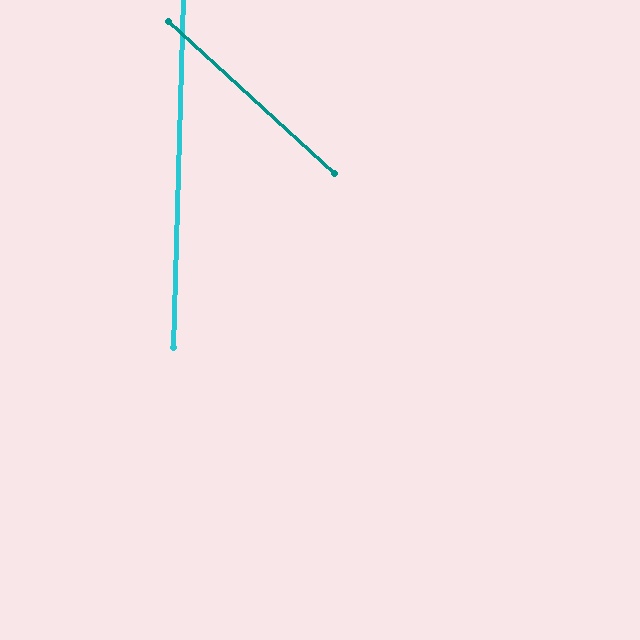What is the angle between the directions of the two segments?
Approximately 49 degrees.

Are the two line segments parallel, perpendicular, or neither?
Neither parallel nor perpendicular — they differ by about 49°.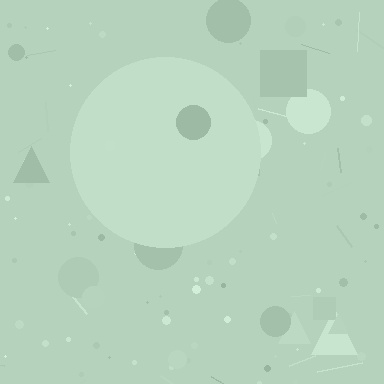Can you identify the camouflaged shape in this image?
The camouflaged shape is a circle.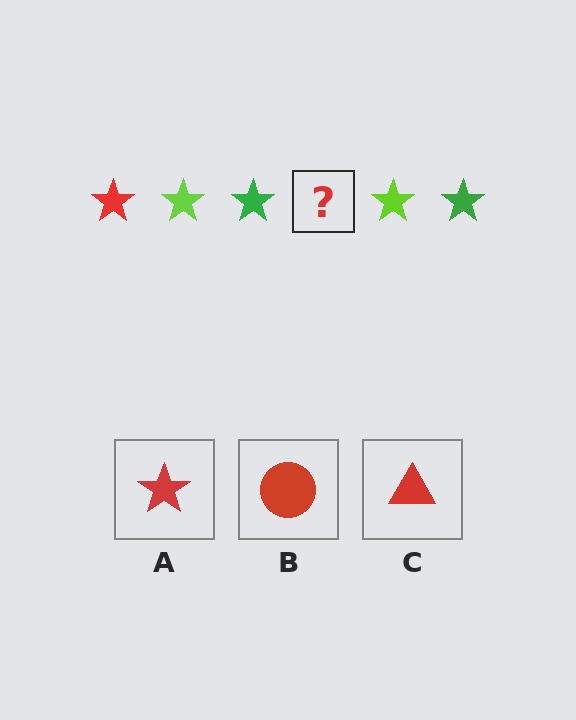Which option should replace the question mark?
Option A.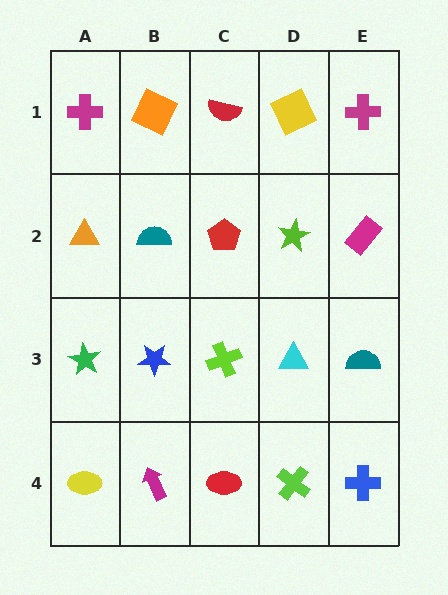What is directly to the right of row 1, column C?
A yellow square.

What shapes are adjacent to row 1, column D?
A lime star (row 2, column D), a red semicircle (row 1, column C), a magenta cross (row 1, column E).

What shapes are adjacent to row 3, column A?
An orange triangle (row 2, column A), a yellow ellipse (row 4, column A), a blue star (row 3, column B).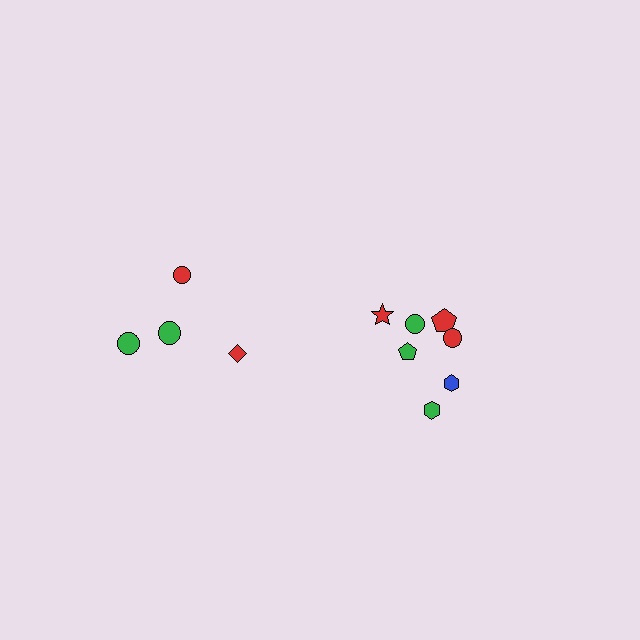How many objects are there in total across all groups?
There are 11 objects.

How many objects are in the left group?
There are 4 objects.